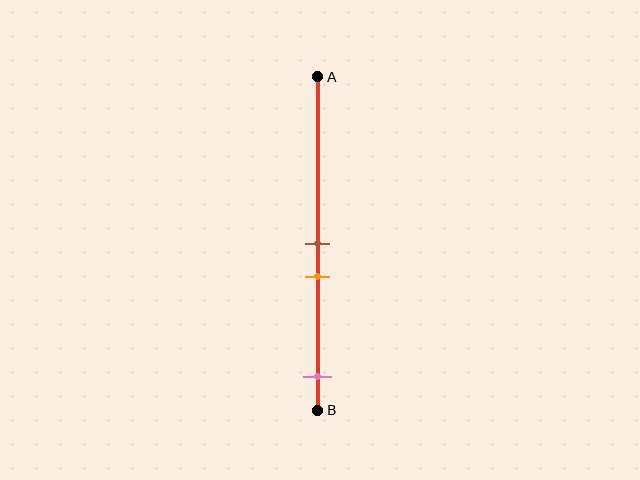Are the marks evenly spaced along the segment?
No, the marks are not evenly spaced.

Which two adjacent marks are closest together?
The brown and orange marks are the closest adjacent pair.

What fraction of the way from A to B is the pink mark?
The pink mark is approximately 90% (0.9) of the way from A to B.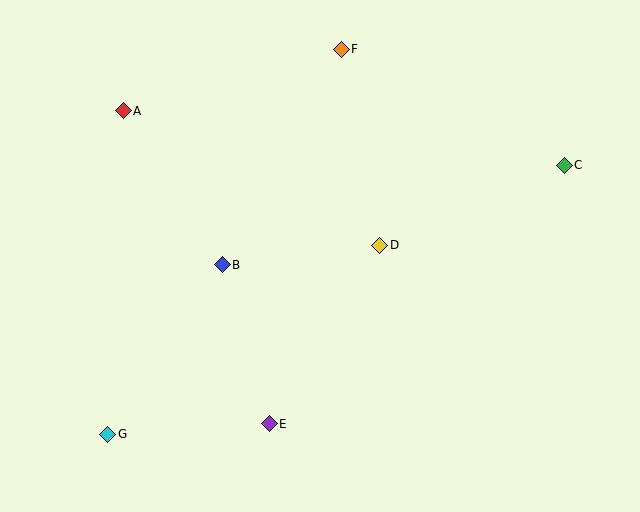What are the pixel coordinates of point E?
Point E is at (269, 424).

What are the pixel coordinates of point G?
Point G is at (108, 434).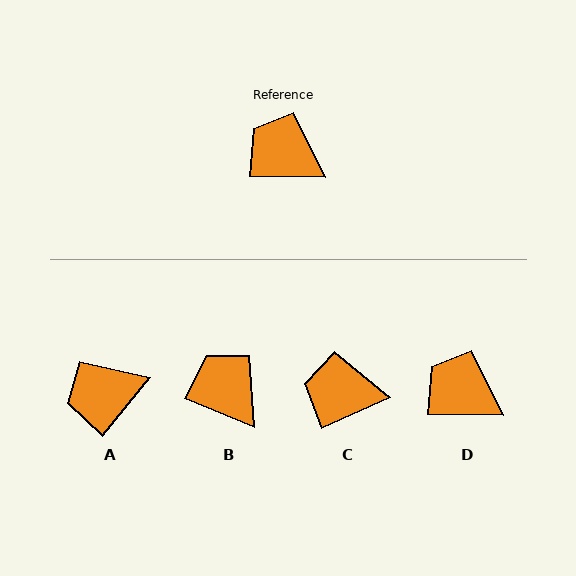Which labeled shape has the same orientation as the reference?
D.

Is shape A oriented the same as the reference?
No, it is off by about 51 degrees.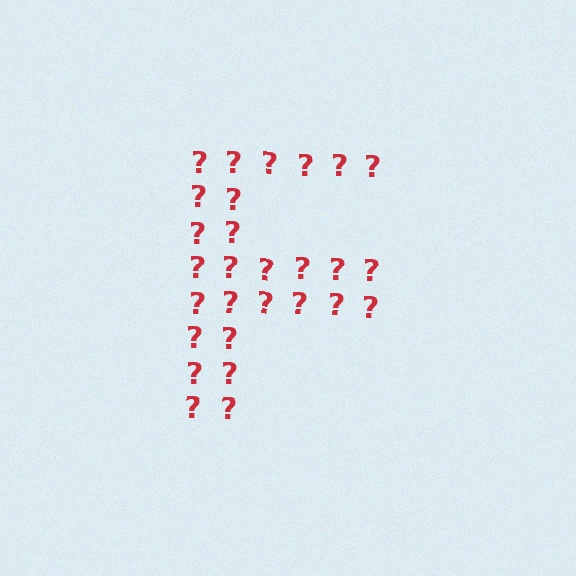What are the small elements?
The small elements are question marks.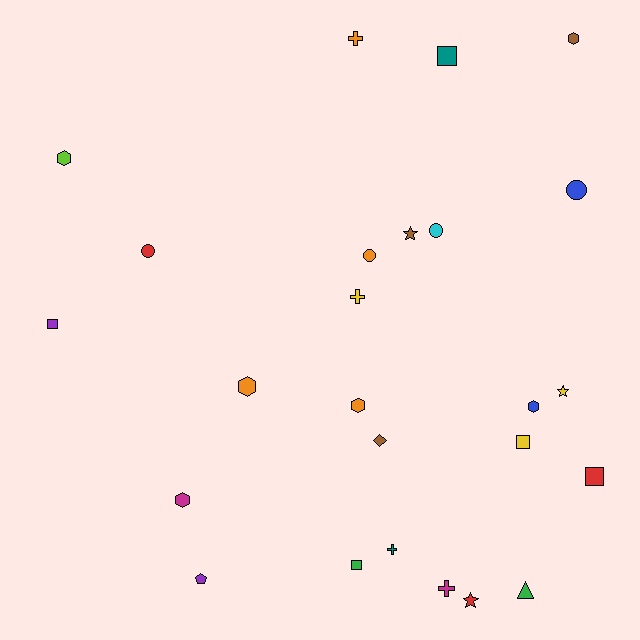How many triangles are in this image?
There is 1 triangle.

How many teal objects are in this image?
There are 2 teal objects.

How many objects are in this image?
There are 25 objects.